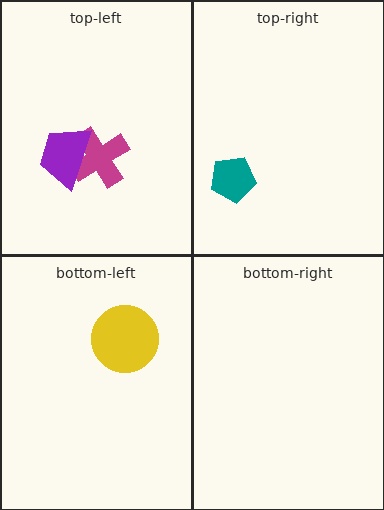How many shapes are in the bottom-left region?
1.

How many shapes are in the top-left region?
2.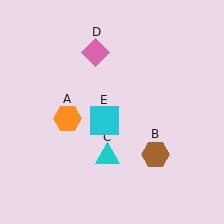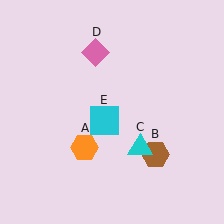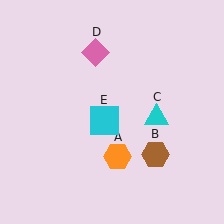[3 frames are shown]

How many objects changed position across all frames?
2 objects changed position: orange hexagon (object A), cyan triangle (object C).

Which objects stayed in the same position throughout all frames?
Brown hexagon (object B) and pink diamond (object D) and cyan square (object E) remained stationary.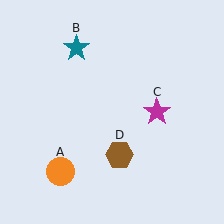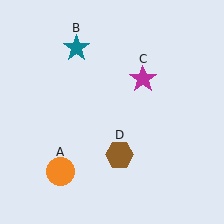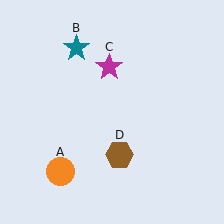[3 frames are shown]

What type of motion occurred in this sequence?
The magenta star (object C) rotated counterclockwise around the center of the scene.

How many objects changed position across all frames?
1 object changed position: magenta star (object C).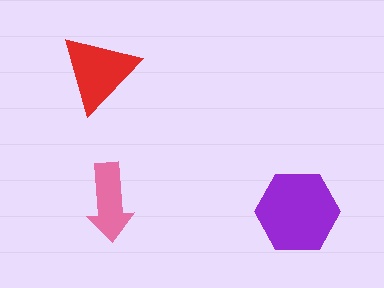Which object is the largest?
The purple hexagon.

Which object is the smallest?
The pink arrow.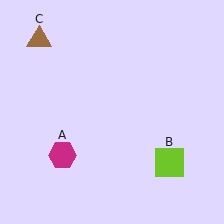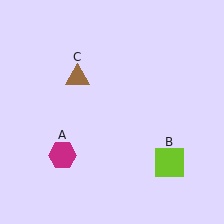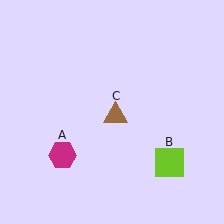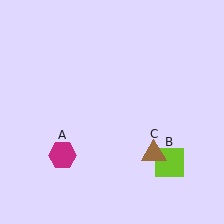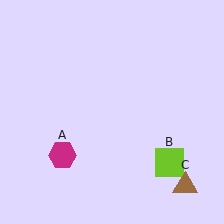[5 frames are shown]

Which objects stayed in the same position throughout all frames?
Magenta hexagon (object A) and lime square (object B) remained stationary.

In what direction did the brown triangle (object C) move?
The brown triangle (object C) moved down and to the right.